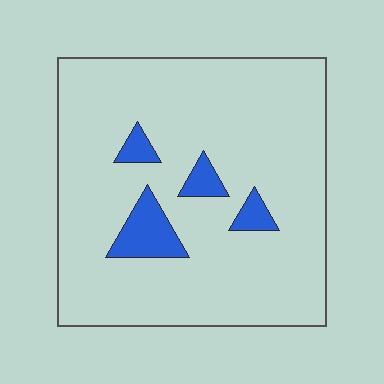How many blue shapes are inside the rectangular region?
4.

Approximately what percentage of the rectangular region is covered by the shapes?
Approximately 10%.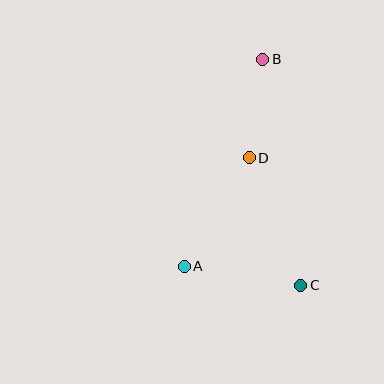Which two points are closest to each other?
Points B and D are closest to each other.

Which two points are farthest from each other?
Points B and C are farthest from each other.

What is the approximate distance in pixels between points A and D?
The distance between A and D is approximately 126 pixels.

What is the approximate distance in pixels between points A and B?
The distance between A and B is approximately 221 pixels.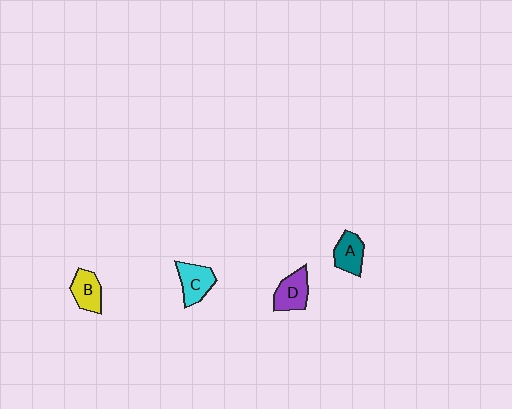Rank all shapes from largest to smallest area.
From largest to smallest: C (cyan), D (purple), B (yellow), A (teal).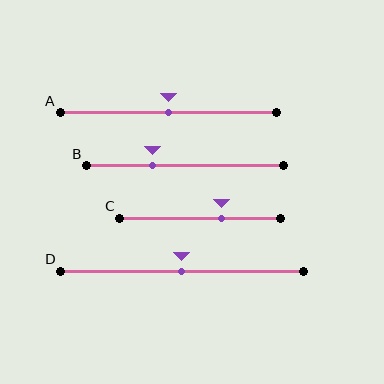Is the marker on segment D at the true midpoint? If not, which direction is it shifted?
Yes, the marker on segment D is at the true midpoint.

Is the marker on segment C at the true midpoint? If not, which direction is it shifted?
No, the marker on segment C is shifted to the right by about 14% of the segment length.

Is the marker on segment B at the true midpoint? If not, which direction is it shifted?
No, the marker on segment B is shifted to the left by about 17% of the segment length.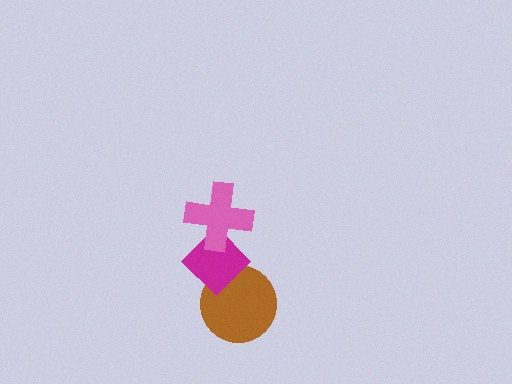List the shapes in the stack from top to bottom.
From top to bottom: the pink cross, the magenta diamond, the brown circle.